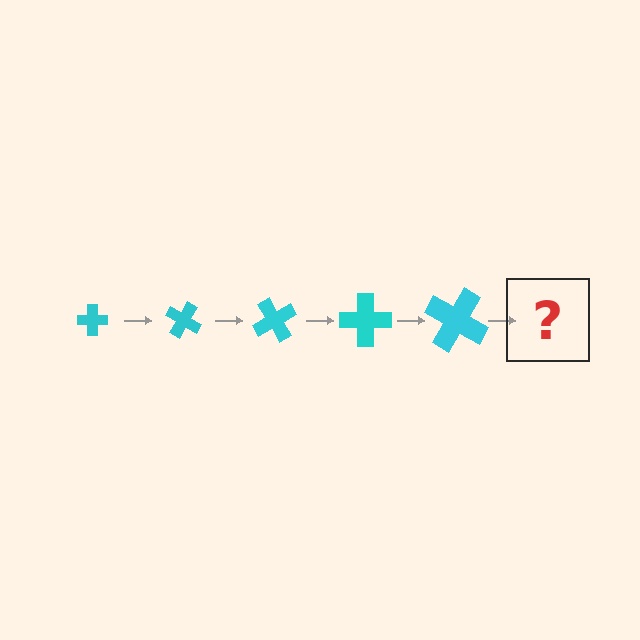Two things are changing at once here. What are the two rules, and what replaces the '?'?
The two rules are that the cross grows larger each step and it rotates 30 degrees each step. The '?' should be a cross, larger than the previous one and rotated 150 degrees from the start.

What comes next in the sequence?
The next element should be a cross, larger than the previous one and rotated 150 degrees from the start.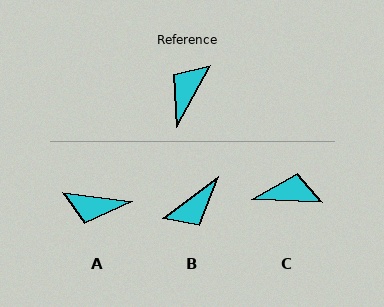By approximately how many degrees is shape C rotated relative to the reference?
Approximately 63 degrees clockwise.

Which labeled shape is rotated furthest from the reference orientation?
B, about 155 degrees away.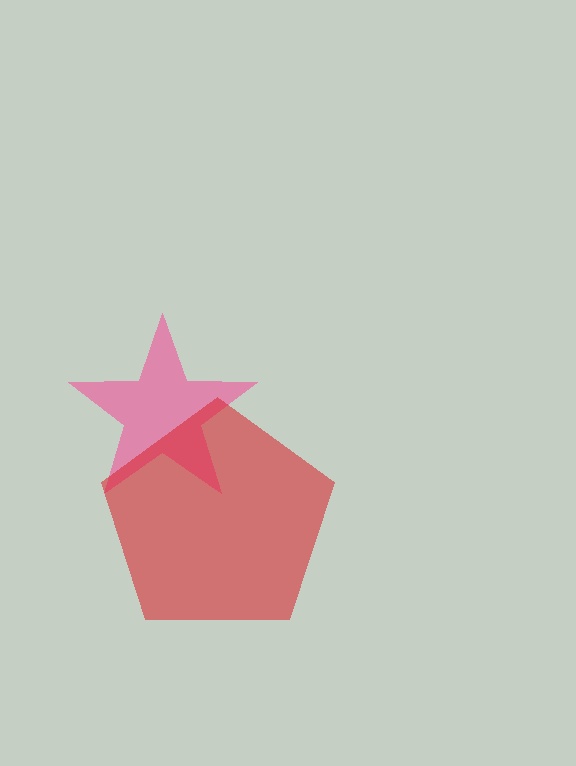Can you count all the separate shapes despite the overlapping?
Yes, there are 2 separate shapes.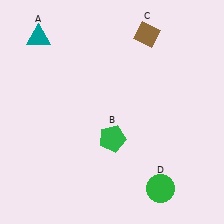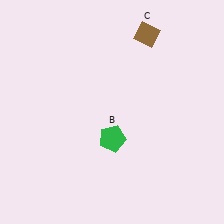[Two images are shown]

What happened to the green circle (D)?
The green circle (D) was removed in Image 2. It was in the bottom-right area of Image 1.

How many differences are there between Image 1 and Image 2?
There are 2 differences between the two images.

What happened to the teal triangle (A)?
The teal triangle (A) was removed in Image 2. It was in the top-left area of Image 1.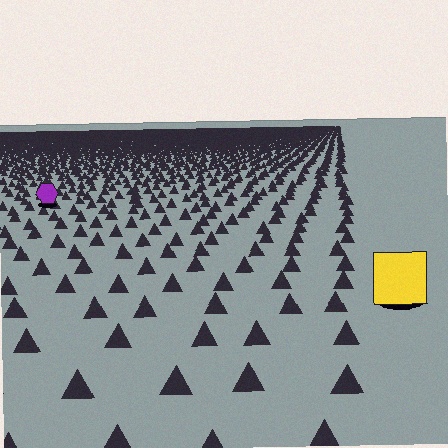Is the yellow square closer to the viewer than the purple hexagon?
Yes. The yellow square is closer — you can tell from the texture gradient: the ground texture is coarser near it.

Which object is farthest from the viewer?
The purple hexagon is farthest from the viewer. It appears smaller and the ground texture around it is denser.